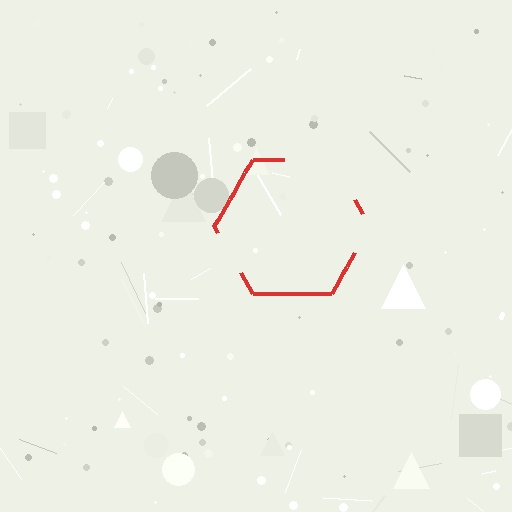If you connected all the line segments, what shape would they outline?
They would outline a hexagon.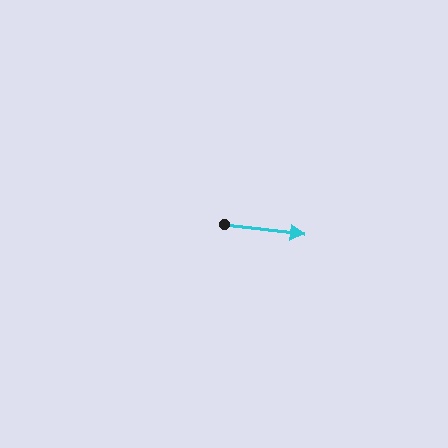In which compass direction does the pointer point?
East.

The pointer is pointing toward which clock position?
Roughly 3 o'clock.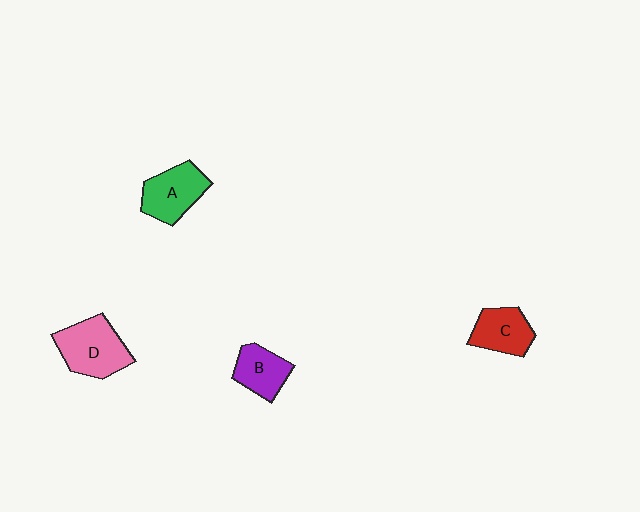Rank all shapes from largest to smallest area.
From largest to smallest: D (pink), A (green), C (red), B (purple).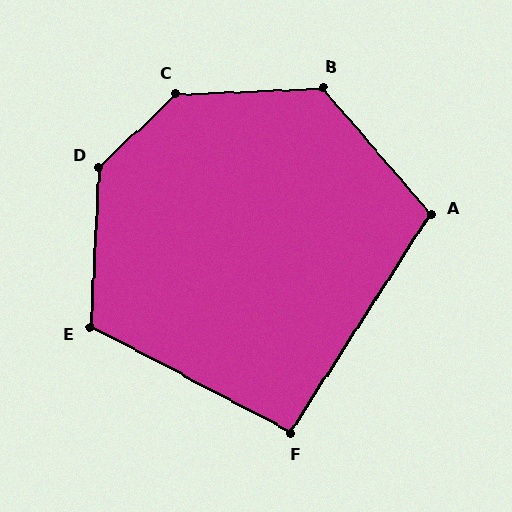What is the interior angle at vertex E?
Approximately 115 degrees (obtuse).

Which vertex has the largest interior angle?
C, at approximately 139 degrees.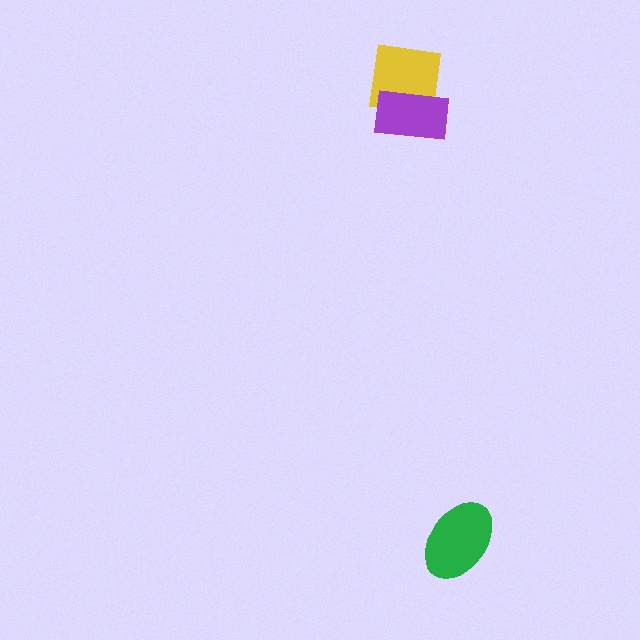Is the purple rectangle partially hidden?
No, no other shape covers it.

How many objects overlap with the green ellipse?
0 objects overlap with the green ellipse.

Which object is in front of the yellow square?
The purple rectangle is in front of the yellow square.